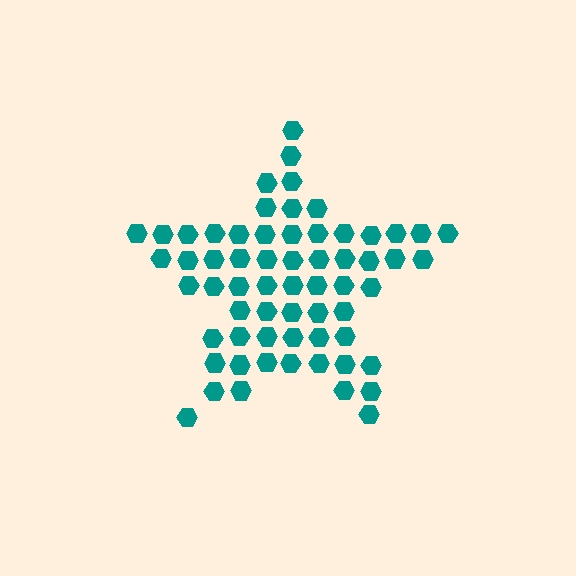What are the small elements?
The small elements are hexagons.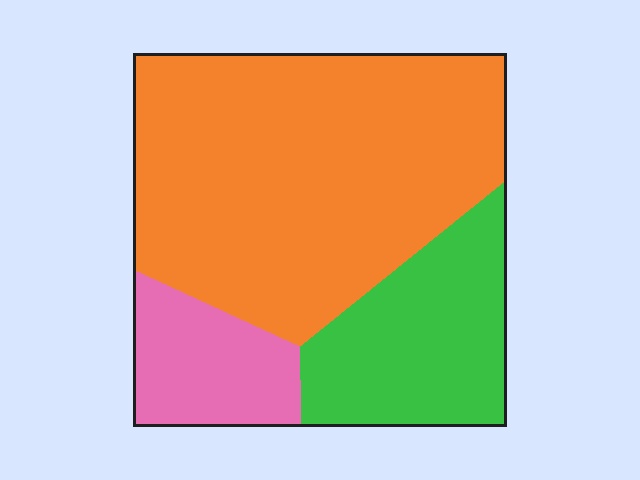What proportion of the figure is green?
Green covers around 25% of the figure.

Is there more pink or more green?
Green.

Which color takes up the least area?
Pink, at roughly 15%.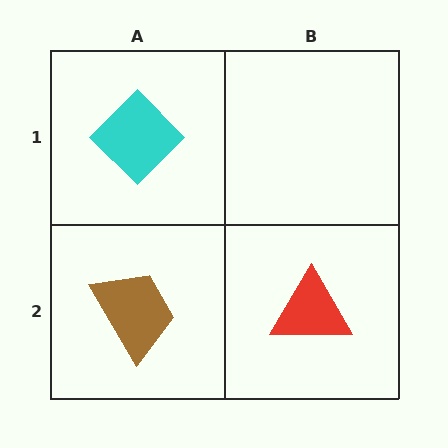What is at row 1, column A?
A cyan diamond.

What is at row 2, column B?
A red triangle.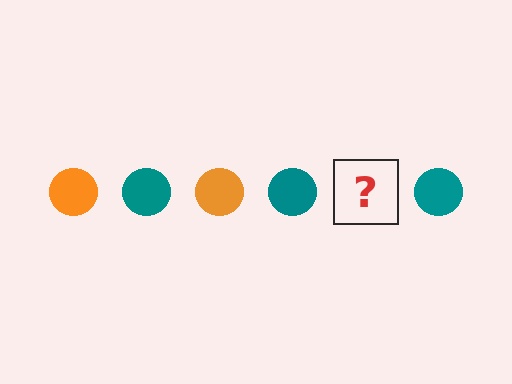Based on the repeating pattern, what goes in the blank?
The blank should be an orange circle.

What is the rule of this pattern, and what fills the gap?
The rule is that the pattern cycles through orange, teal circles. The gap should be filled with an orange circle.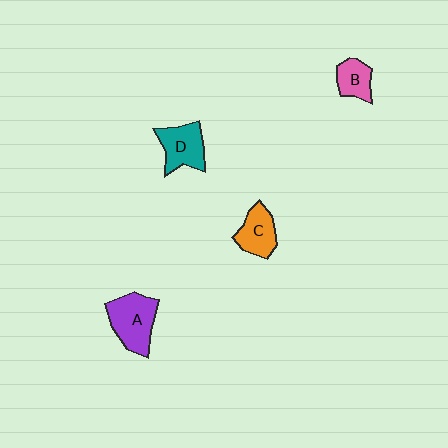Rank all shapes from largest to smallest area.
From largest to smallest: A (purple), D (teal), C (orange), B (pink).